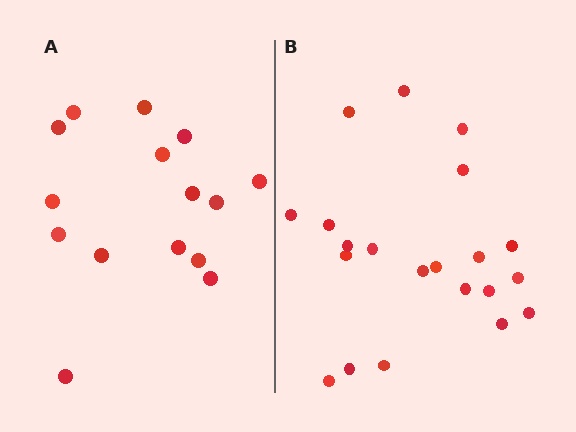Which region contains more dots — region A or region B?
Region B (the right region) has more dots.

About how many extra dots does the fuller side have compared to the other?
Region B has about 6 more dots than region A.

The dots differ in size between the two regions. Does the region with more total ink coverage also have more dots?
No. Region A has more total ink coverage because its dots are larger, but region B actually contains more individual dots. Total area can be misleading — the number of items is what matters here.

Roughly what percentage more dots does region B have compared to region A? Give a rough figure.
About 40% more.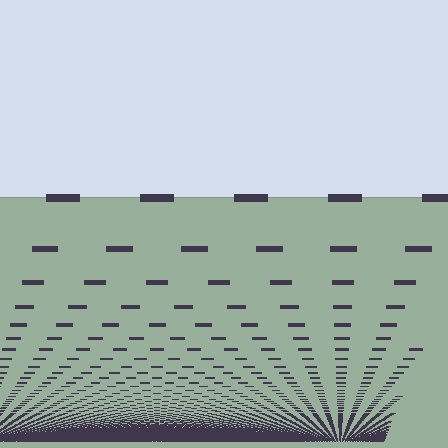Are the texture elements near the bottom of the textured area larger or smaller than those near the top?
Smaller. The gradient is inverted — elements near the bottom are smaller and denser.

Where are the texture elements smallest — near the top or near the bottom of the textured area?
Near the bottom.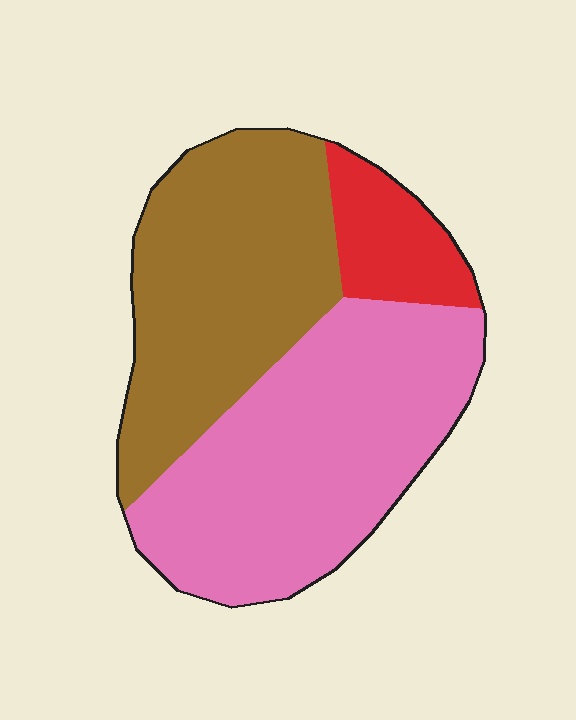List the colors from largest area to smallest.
From largest to smallest: pink, brown, red.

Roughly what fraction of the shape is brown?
Brown takes up about two fifths (2/5) of the shape.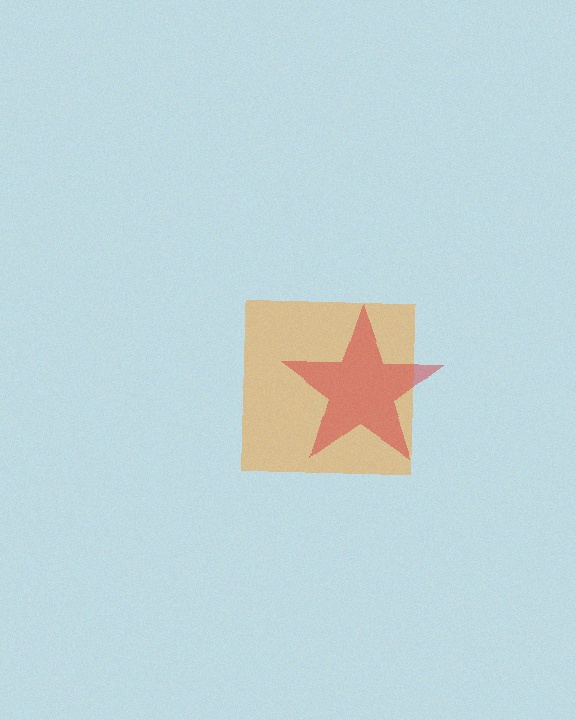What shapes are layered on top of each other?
The layered shapes are: an orange square, a red star.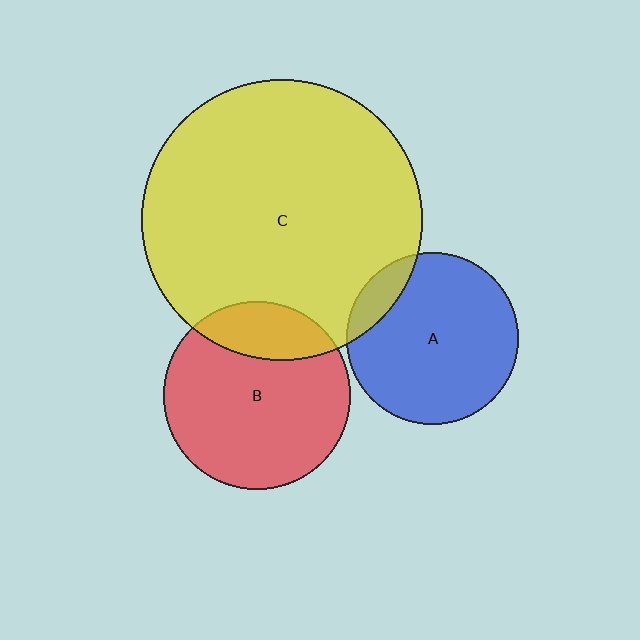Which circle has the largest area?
Circle C (yellow).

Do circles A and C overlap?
Yes.